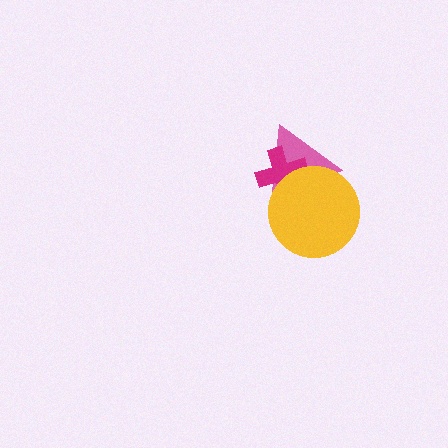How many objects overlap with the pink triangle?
2 objects overlap with the pink triangle.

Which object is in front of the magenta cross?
The yellow circle is in front of the magenta cross.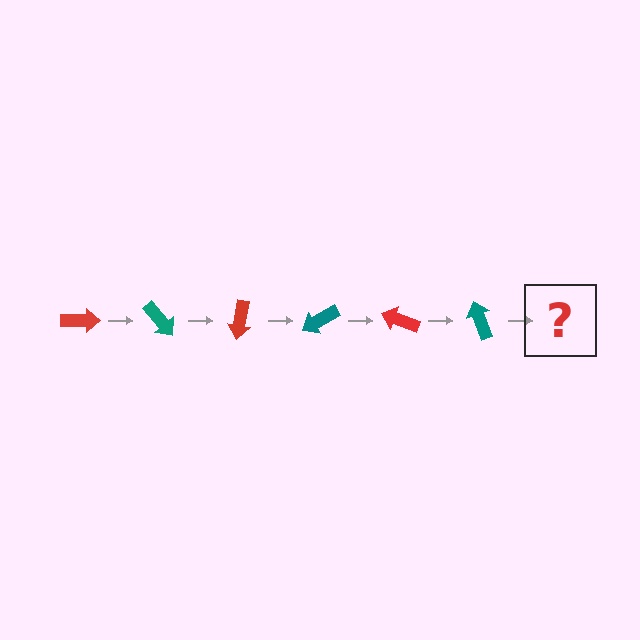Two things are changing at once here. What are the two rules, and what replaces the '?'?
The two rules are that it rotates 50 degrees each step and the color cycles through red and teal. The '?' should be a red arrow, rotated 300 degrees from the start.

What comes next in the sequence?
The next element should be a red arrow, rotated 300 degrees from the start.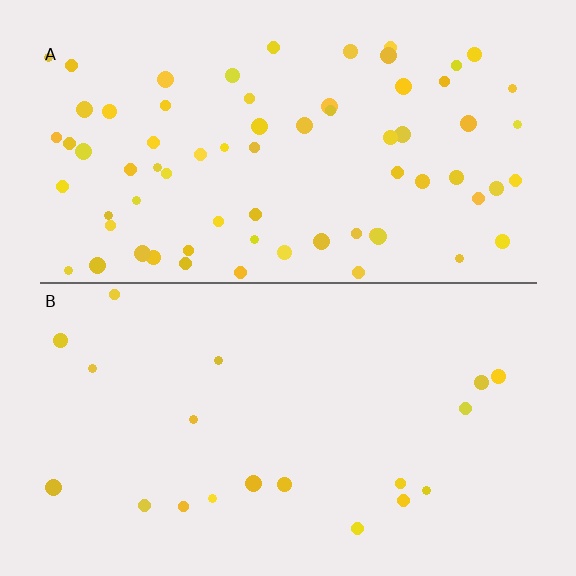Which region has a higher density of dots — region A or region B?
A (the top).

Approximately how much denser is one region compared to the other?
Approximately 3.7× — region A over region B.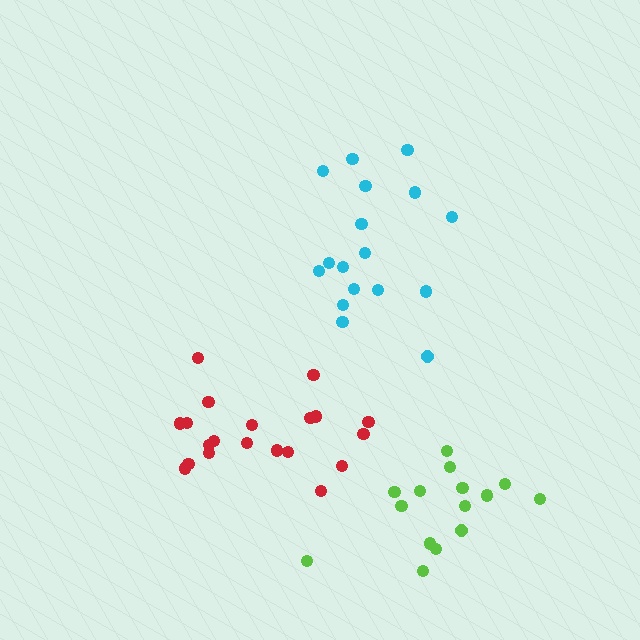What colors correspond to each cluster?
The clusters are colored: lime, red, cyan.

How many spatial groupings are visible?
There are 3 spatial groupings.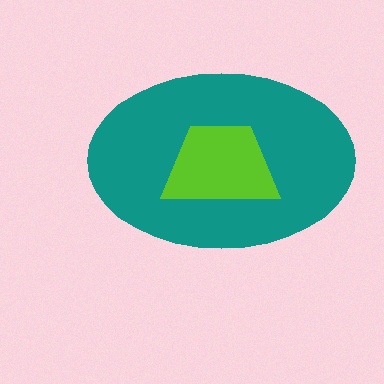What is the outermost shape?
The teal ellipse.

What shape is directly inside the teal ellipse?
The lime trapezoid.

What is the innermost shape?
The lime trapezoid.